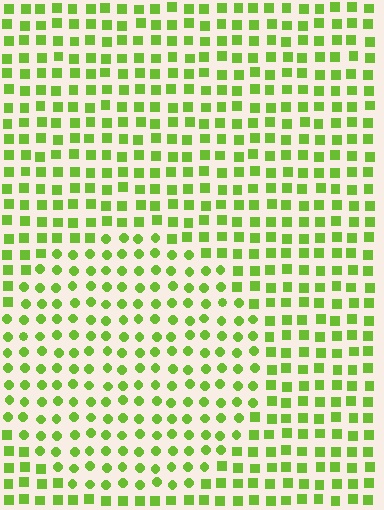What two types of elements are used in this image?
The image uses circles inside the circle region and squares outside it.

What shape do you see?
I see a circle.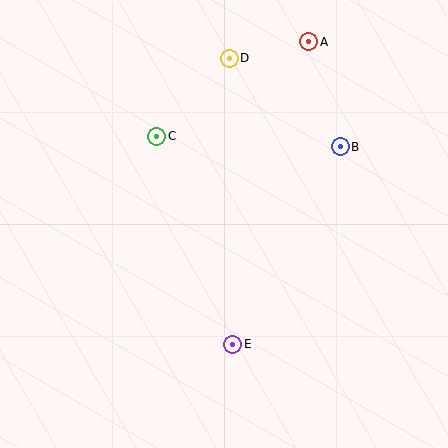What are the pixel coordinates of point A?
Point A is at (309, 42).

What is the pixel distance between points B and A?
The distance between B and A is 109 pixels.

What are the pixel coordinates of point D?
Point D is at (229, 58).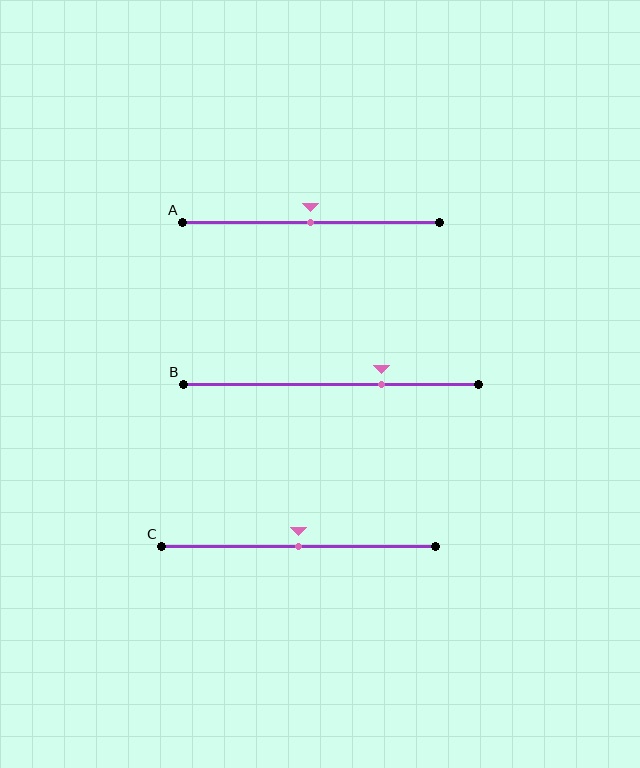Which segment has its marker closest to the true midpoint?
Segment A has its marker closest to the true midpoint.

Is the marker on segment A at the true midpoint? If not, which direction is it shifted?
Yes, the marker on segment A is at the true midpoint.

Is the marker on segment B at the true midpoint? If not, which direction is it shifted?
No, the marker on segment B is shifted to the right by about 17% of the segment length.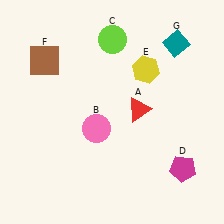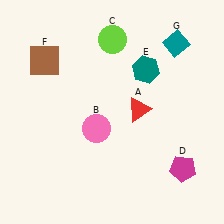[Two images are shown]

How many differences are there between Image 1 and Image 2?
There is 1 difference between the two images.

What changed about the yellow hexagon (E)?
In Image 1, E is yellow. In Image 2, it changed to teal.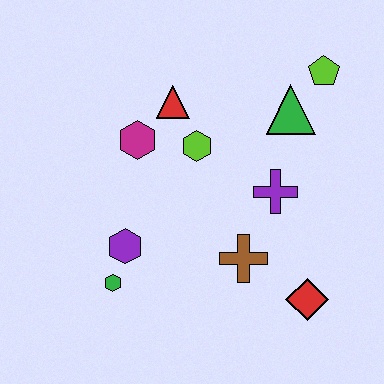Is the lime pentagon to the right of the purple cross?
Yes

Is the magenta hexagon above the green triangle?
No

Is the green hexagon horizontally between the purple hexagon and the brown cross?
No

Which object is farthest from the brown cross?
The lime pentagon is farthest from the brown cross.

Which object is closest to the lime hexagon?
The red triangle is closest to the lime hexagon.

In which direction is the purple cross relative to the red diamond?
The purple cross is above the red diamond.